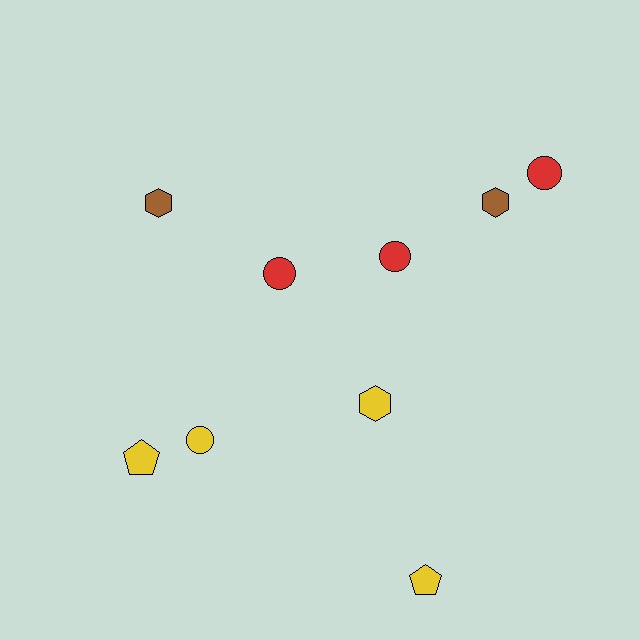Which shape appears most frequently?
Circle, with 4 objects.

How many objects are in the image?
There are 9 objects.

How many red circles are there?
There are 3 red circles.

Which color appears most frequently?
Yellow, with 4 objects.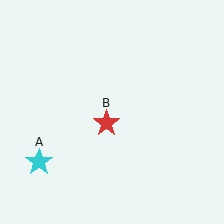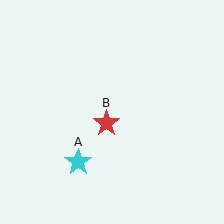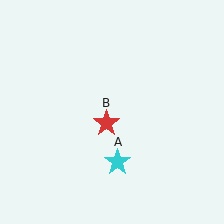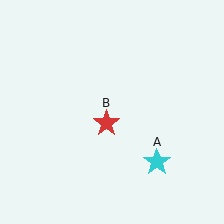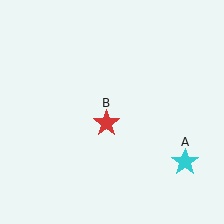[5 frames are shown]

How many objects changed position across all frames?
1 object changed position: cyan star (object A).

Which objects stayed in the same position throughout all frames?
Red star (object B) remained stationary.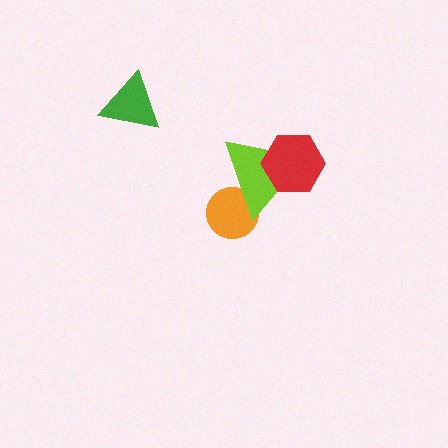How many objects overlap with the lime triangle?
2 objects overlap with the lime triangle.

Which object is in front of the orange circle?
The lime triangle is in front of the orange circle.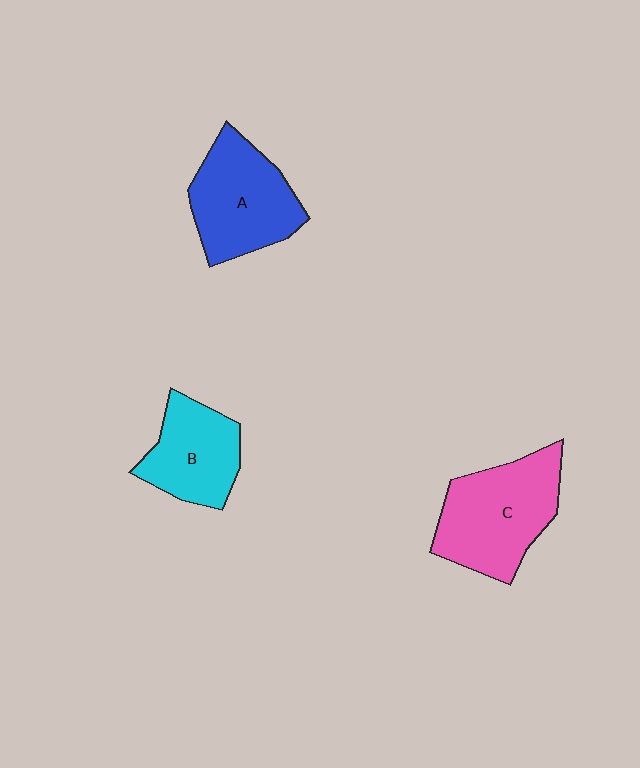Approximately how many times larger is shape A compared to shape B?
Approximately 1.3 times.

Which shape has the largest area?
Shape C (pink).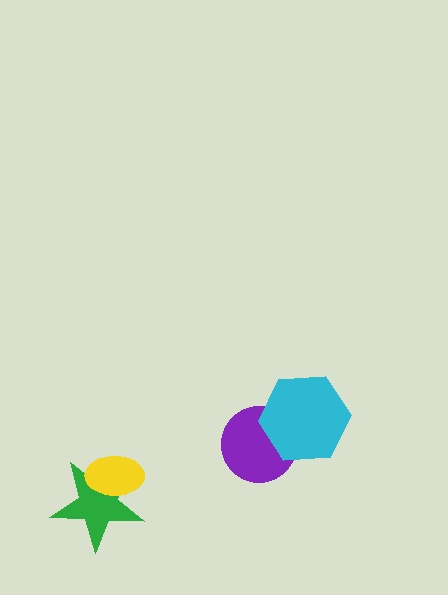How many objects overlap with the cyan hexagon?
1 object overlaps with the cyan hexagon.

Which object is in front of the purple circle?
The cyan hexagon is in front of the purple circle.